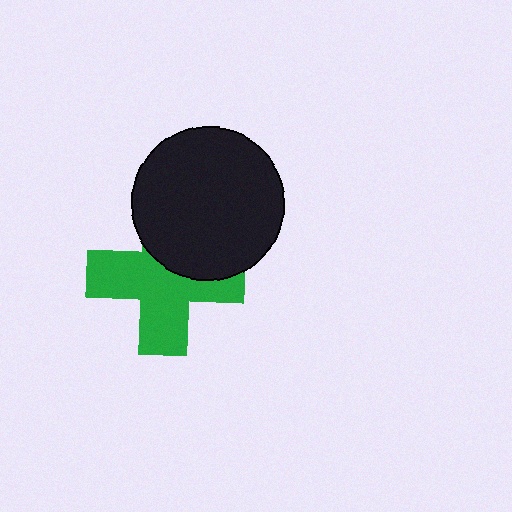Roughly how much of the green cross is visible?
About half of it is visible (roughly 63%).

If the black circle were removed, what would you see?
You would see the complete green cross.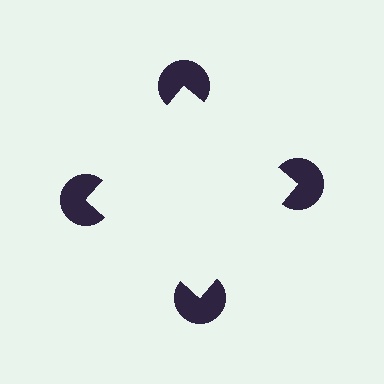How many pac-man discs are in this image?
There are 4 — one at each vertex of the illusory square.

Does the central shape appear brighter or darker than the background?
It typically appears slightly brighter than the background, even though no actual brightness change is drawn.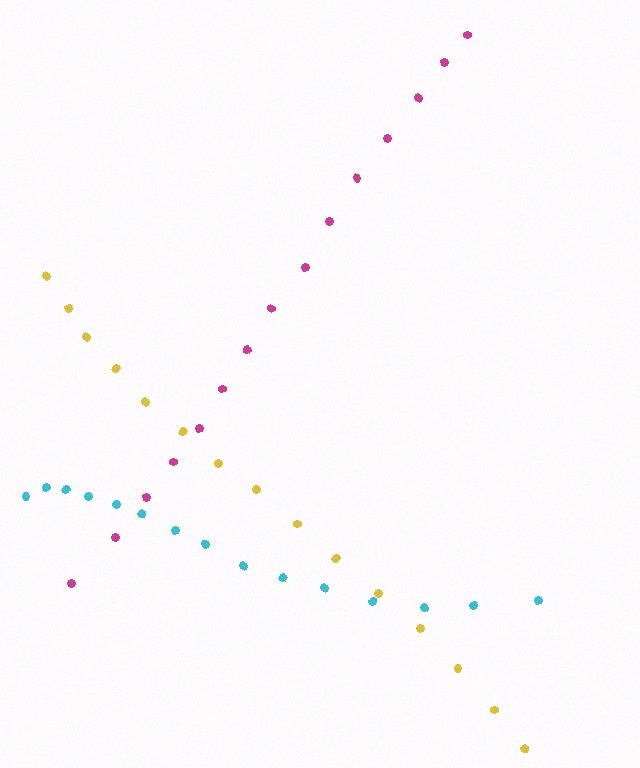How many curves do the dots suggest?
There are 3 distinct paths.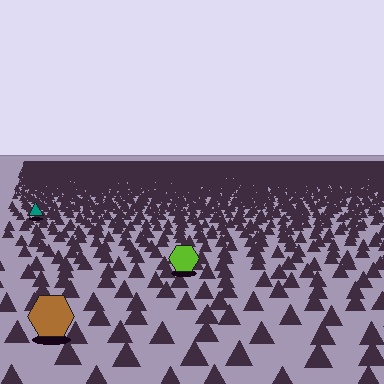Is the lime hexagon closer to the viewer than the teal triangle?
Yes. The lime hexagon is closer — you can tell from the texture gradient: the ground texture is coarser near it.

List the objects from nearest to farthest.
From nearest to farthest: the brown hexagon, the lime hexagon, the teal triangle.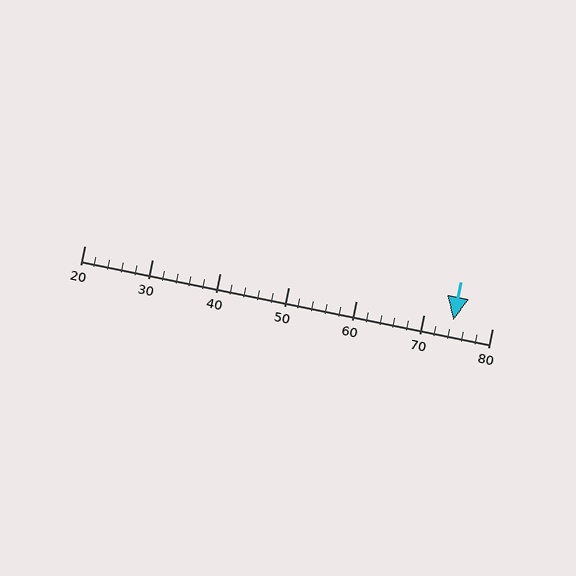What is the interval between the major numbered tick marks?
The major tick marks are spaced 10 units apart.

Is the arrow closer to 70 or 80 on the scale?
The arrow is closer to 70.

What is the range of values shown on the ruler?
The ruler shows values from 20 to 80.